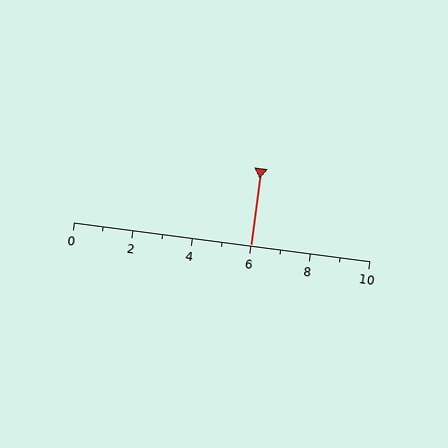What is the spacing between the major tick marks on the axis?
The major ticks are spaced 2 apart.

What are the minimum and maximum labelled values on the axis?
The axis runs from 0 to 10.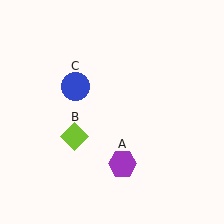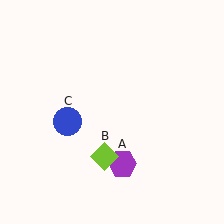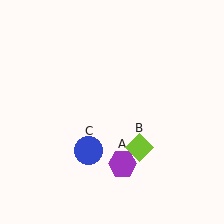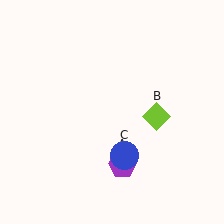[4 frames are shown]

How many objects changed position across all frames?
2 objects changed position: lime diamond (object B), blue circle (object C).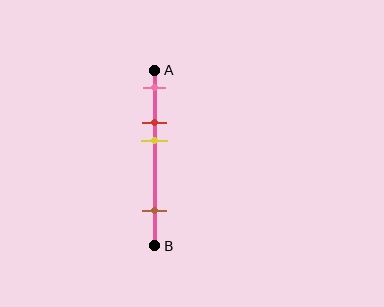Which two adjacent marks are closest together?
The red and yellow marks are the closest adjacent pair.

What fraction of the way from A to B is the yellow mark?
The yellow mark is approximately 40% (0.4) of the way from A to B.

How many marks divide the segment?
There are 4 marks dividing the segment.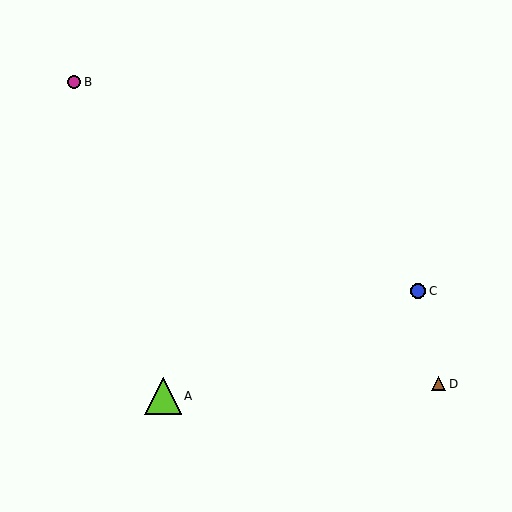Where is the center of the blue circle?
The center of the blue circle is at (418, 291).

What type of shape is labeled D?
Shape D is a brown triangle.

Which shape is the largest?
The lime triangle (labeled A) is the largest.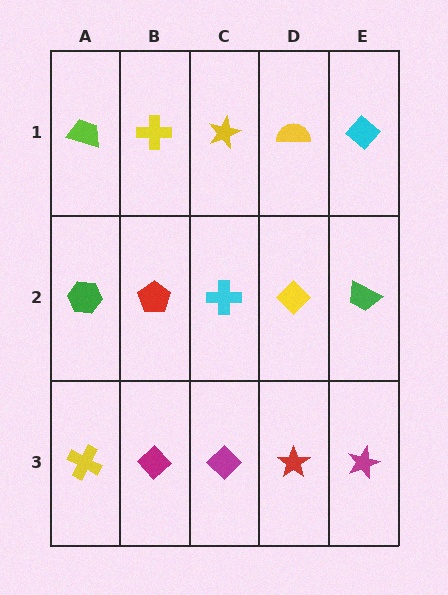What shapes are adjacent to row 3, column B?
A red pentagon (row 2, column B), a yellow cross (row 3, column A), a magenta diamond (row 3, column C).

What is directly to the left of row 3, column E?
A red star.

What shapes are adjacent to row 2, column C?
A yellow star (row 1, column C), a magenta diamond (row 3, column C), a red pentagon (row 2, column B), a yellow diamond (row 2, column D).